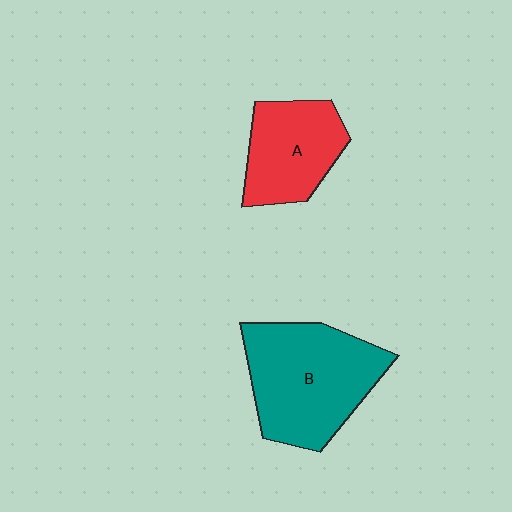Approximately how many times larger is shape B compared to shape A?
Approximately 1.5 times.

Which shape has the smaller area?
Shape A (red).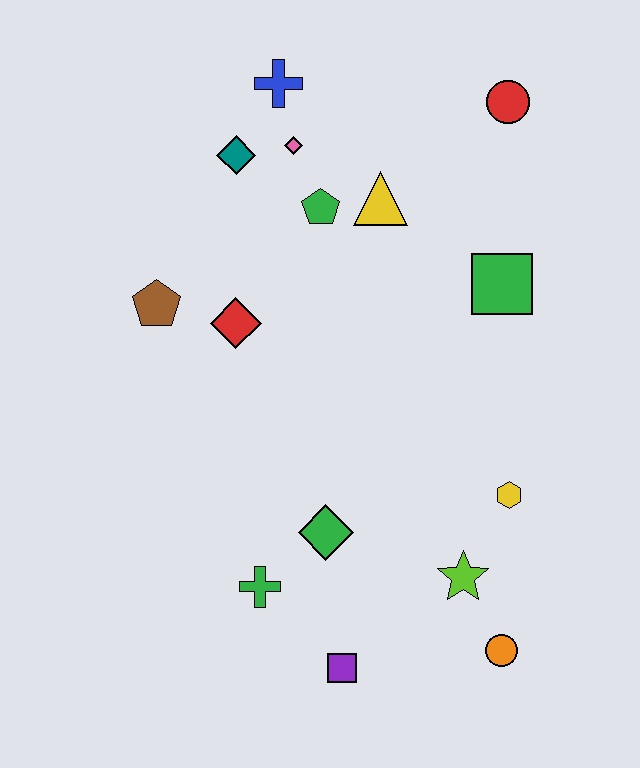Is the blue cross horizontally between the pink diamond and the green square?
No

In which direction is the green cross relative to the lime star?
The green cross is to the left of the lime star.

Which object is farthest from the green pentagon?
The orange circle is farthest from the green pentagon.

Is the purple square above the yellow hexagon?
No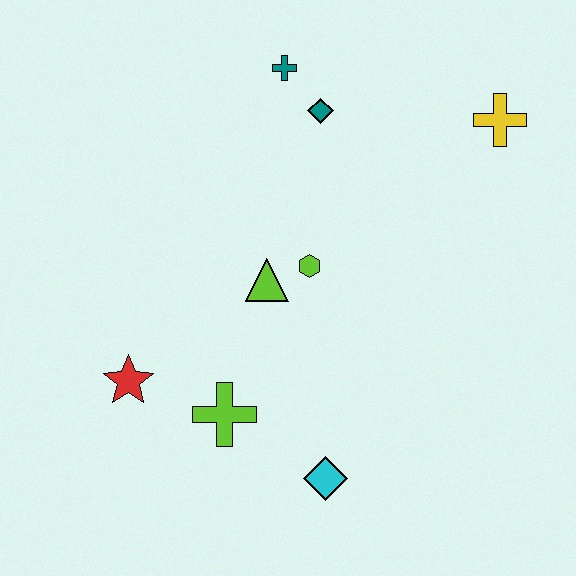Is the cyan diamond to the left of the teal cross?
No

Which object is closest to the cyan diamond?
The lime cross is closest to the cyan diamond.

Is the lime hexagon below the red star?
No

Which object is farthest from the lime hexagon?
The yellow cross is farthest from the lime hexagon.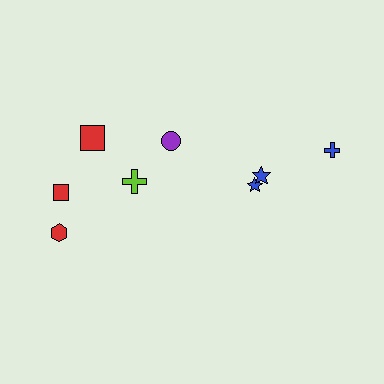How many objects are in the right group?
There are 3 objects.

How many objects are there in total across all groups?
There are 8 objects.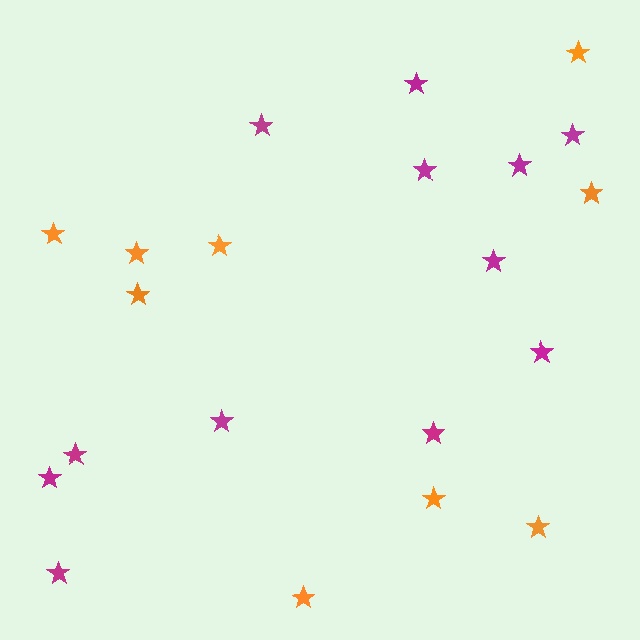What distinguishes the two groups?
There are 2 groups: one group of orange stars (9) and one group of magenta stars (12).